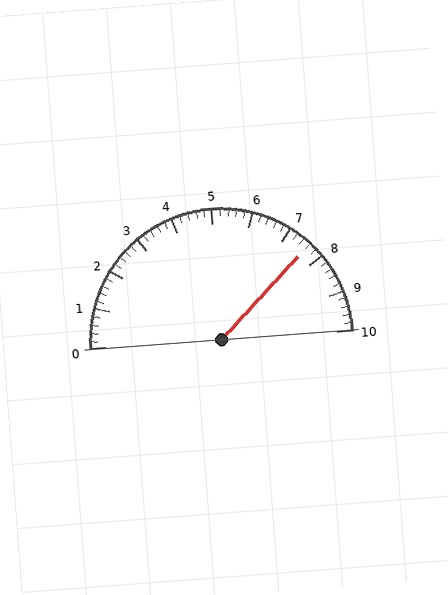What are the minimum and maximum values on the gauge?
The gauge ranges from 0 to 10.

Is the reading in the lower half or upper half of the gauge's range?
The reading is in the upper half of the range (0 to 10).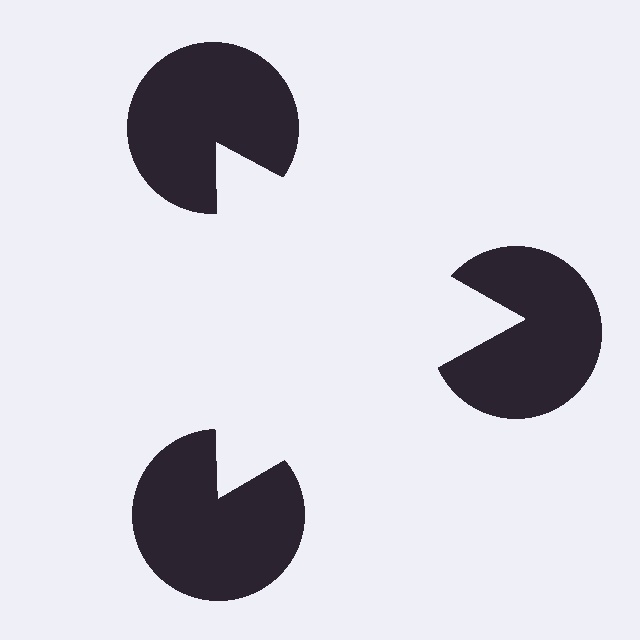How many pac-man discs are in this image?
There are 3 — one at each vertex of the illusory triangle.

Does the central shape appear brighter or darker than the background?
It typically appears slightly brighter than the background, even though no actual brightness change is drawn.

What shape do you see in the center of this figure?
An illusory triangle — its edges are inferred from the aligned wedge cuts in the pac-man discs, not physically drawn.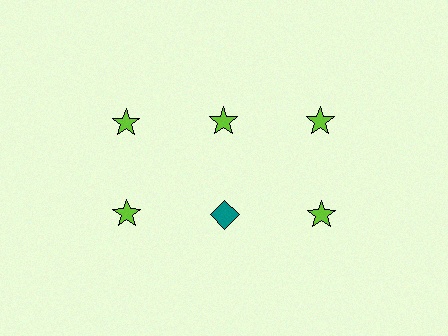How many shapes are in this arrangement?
There are 6 shapes arranged in a grid pattern.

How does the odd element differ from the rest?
It differs in both color (teal instead of lime) and shape (diamond instead of star).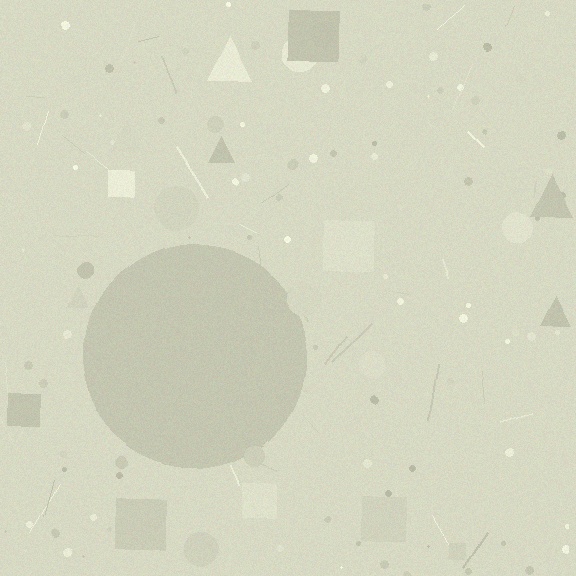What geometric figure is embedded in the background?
A circle is embedded in the background.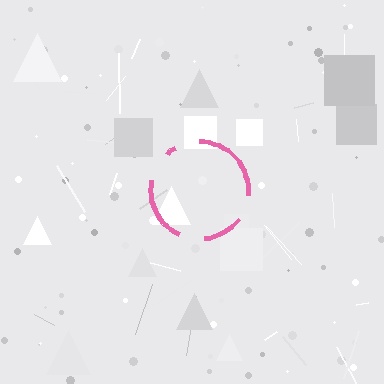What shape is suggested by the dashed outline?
The dashed outline suggests a circle.